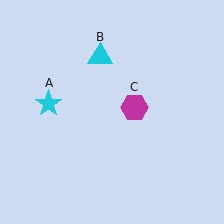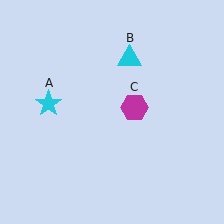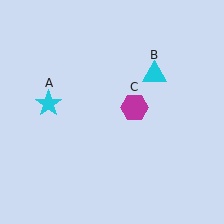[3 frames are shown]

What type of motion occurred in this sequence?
The cyan triangle (object B) rotated clockwise around the center of the scene.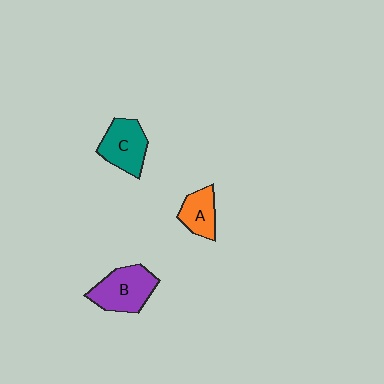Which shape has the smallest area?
Shape A (orange).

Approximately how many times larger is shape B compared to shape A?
Approximately 1.6 times.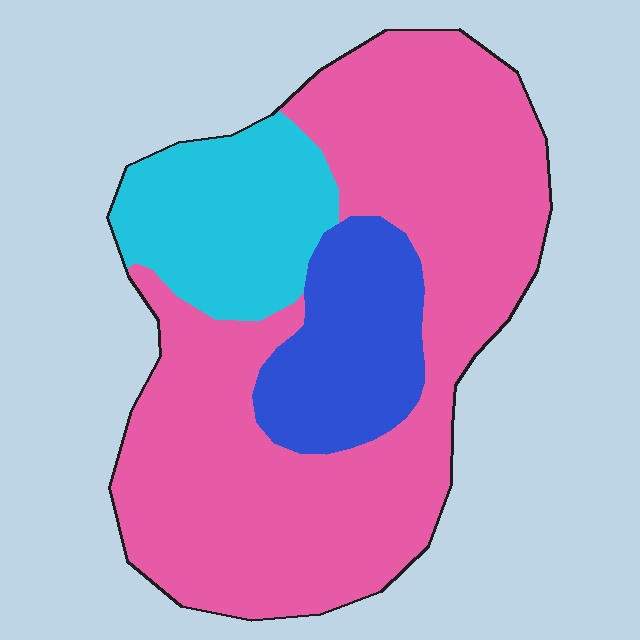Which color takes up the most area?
Pink, at roughly 65%.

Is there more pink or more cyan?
Pink.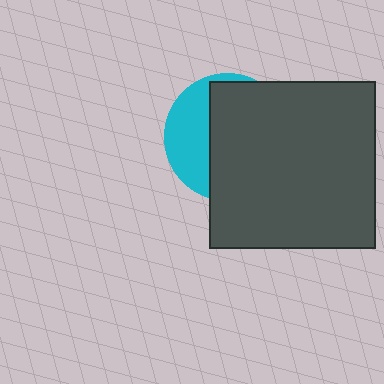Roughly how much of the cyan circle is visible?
A small part of it is visible (roughly 35%).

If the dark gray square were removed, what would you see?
You would see the complete cyan circle.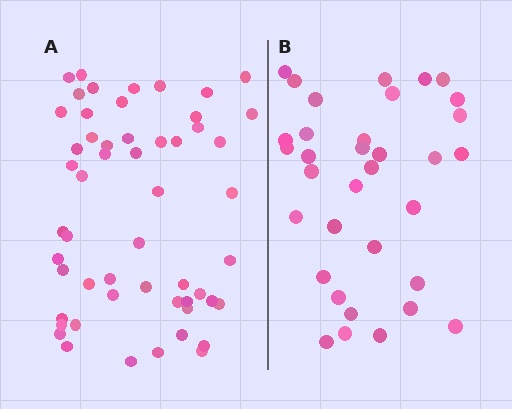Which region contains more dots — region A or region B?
Region A (the left region) has more dots.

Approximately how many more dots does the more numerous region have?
Region A has approximately 20 more dots than region B.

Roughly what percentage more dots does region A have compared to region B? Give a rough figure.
About 60% more.